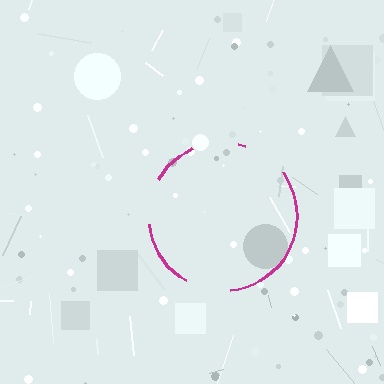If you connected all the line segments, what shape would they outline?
They would outline a circle.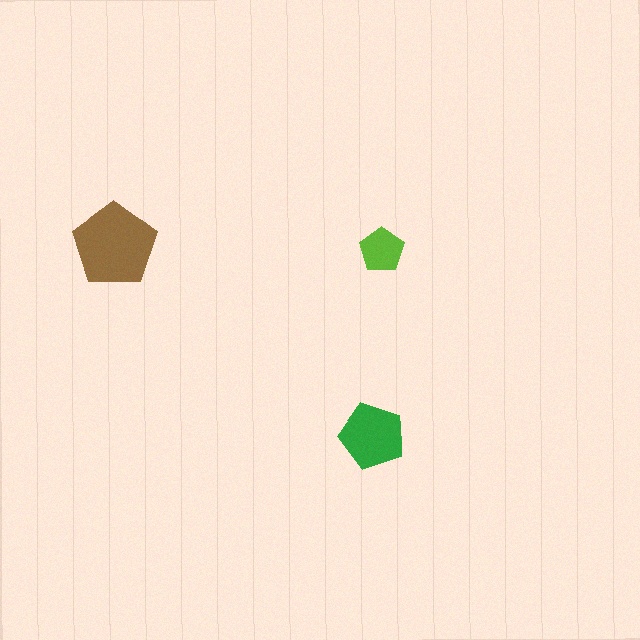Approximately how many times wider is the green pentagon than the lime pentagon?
About 1.5 times wider.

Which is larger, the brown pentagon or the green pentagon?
The brown one.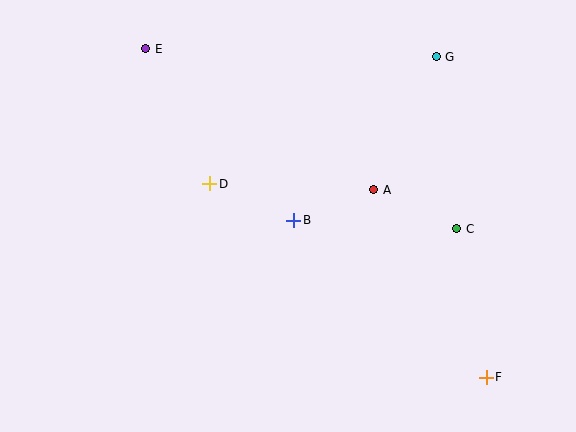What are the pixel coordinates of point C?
Point C is at (457, 229).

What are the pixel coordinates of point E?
Point E is at (146, 49).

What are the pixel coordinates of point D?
Point D is at (210, 184).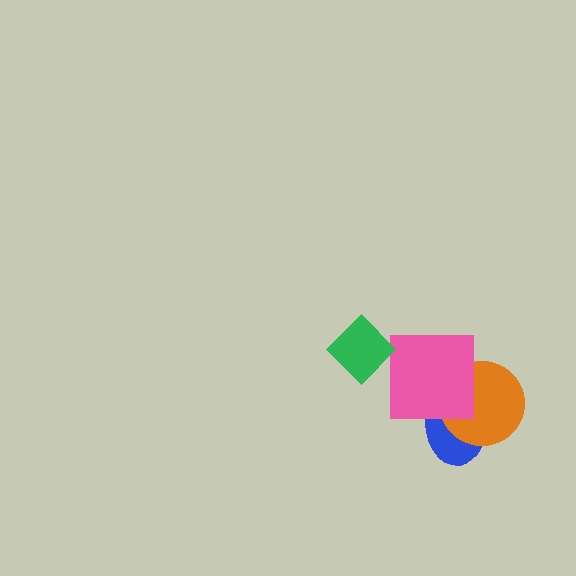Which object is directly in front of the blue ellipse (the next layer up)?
The orange circle is directly in front of the blue ellipse.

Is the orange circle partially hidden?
Yes, it is partially covered by another shape.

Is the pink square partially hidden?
No, no other shape covers it.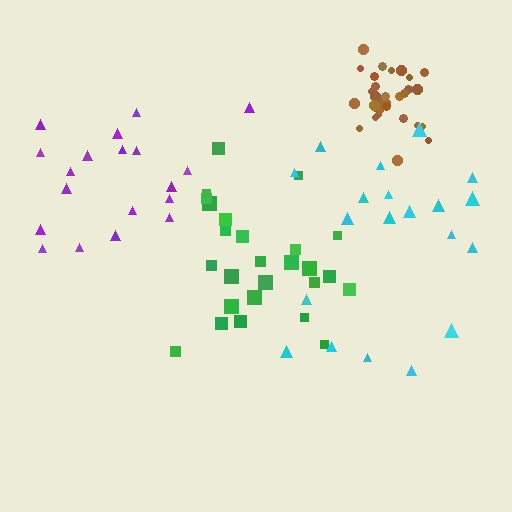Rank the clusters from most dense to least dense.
brown, green, purple, cyan.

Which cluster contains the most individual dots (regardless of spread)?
Brown (31).